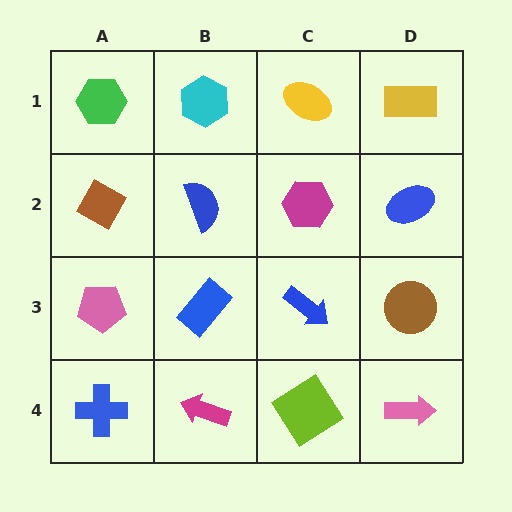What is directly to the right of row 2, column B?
A magenta hexagon.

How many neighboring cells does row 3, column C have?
4.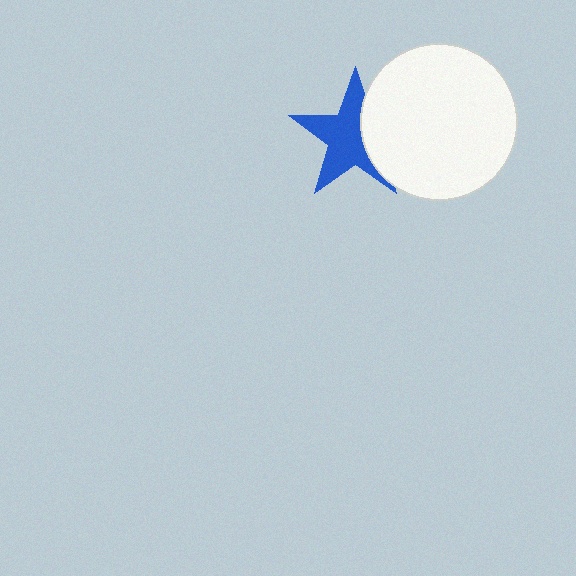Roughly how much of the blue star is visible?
Most of it is visible (roughly 66%).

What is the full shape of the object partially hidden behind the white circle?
The partially hidden object is a blue star.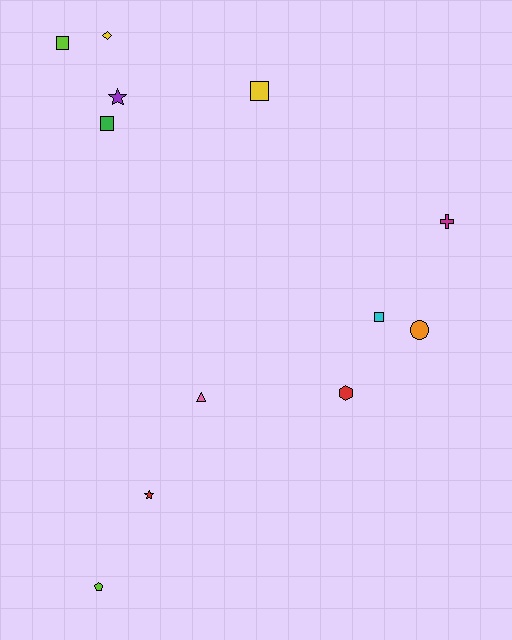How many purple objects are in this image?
There is 1 purple object.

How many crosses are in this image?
There is 1 cross.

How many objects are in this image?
There are 12 objects.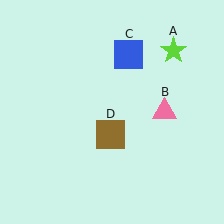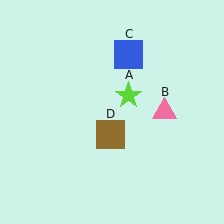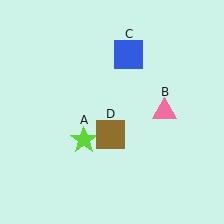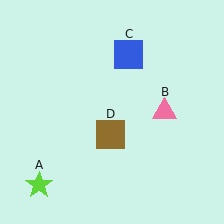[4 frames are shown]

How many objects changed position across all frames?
1 object changed position: lime star (object A).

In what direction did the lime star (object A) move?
The lime star (object A) moved down and to the left.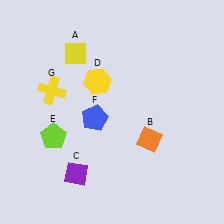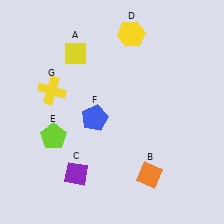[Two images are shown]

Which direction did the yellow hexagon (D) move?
The yellow hexagon (D) moved up.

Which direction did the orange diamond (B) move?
The orange diamond (B) moved down.